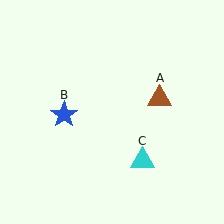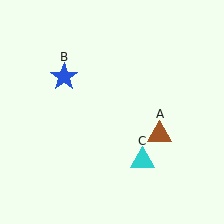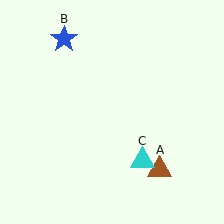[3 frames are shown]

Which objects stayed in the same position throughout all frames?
Cyan triangle (object C) remained stationary.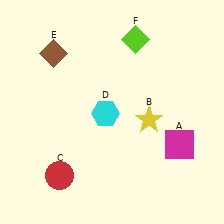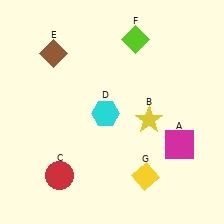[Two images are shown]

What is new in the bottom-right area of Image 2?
A yellow diamond (G) was added in the bottom-right area of Image 2.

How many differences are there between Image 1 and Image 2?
There is 1 difference between the two images.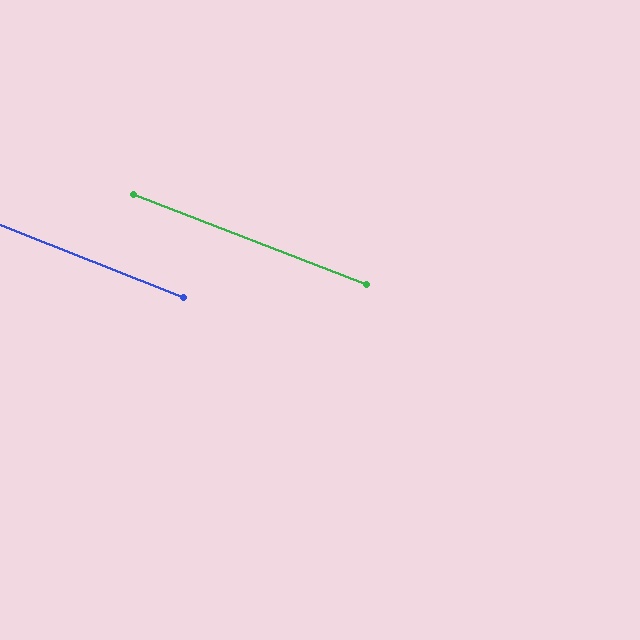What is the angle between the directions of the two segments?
Approximately 0 degrees.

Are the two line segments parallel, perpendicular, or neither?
Parallel — their directions differ by only 0.4°.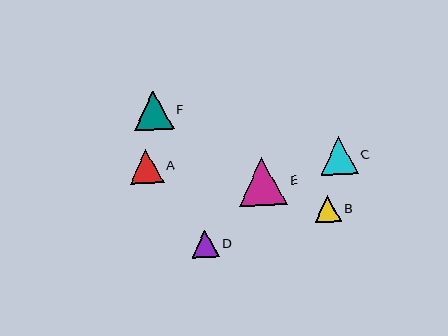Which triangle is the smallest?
Triangle B is the smallest with a size of approximately 26 pixels.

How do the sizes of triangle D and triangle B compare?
Triangle D and triangle B are approximately the same size.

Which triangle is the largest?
Triangle E is the largest with a size of approximately 48 pixels.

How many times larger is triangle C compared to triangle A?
Triangle C is approximately 1.1 times the size of triangle A.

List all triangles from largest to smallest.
From largest to smallest: E, F, C, A, D, B.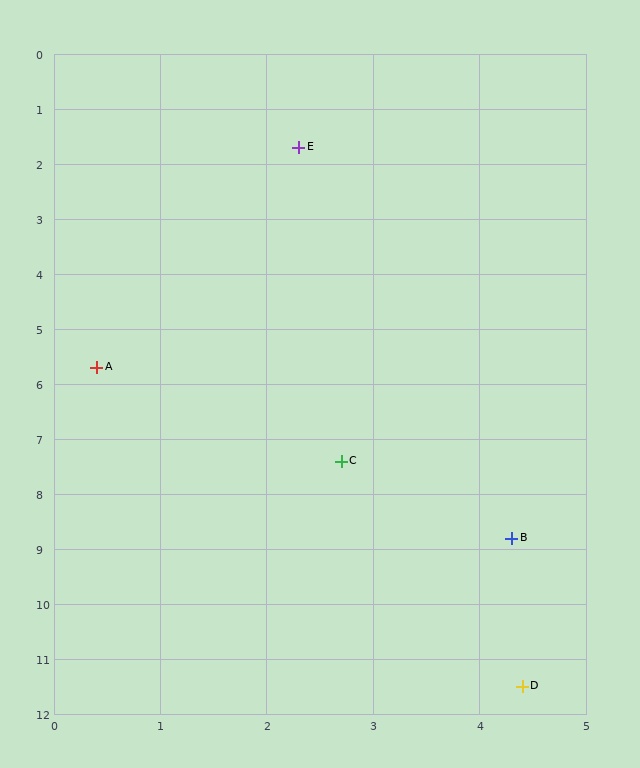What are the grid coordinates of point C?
Point C is at approximately (2.7, 7.4).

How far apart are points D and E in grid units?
Points D and E are about 10.0 grid units apart.